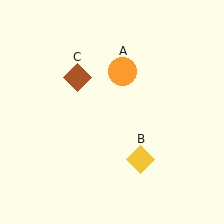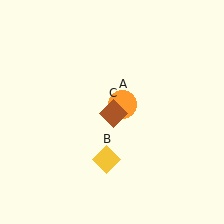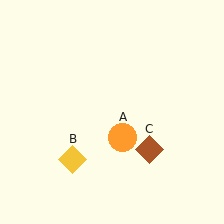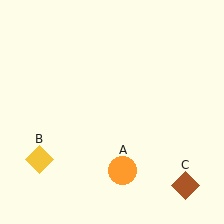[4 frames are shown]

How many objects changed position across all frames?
3 objects changed position: orange circle (object A), yellow diamond (object B), brown diamond (object C).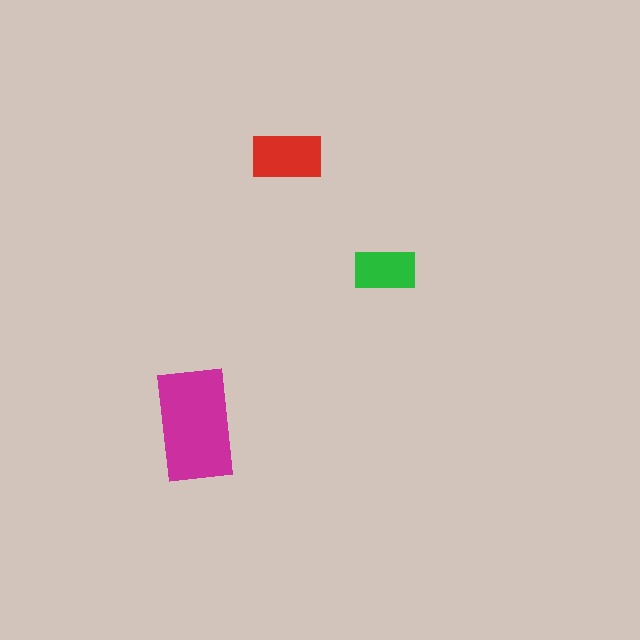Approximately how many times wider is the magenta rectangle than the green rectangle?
About 2 times wider.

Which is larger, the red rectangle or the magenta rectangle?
The magenta one.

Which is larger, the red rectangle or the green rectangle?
The red one.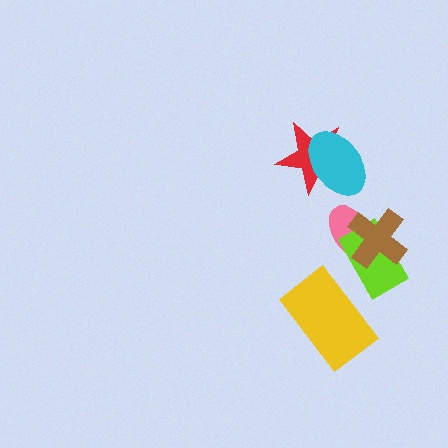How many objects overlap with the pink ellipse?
2 objects overlap with the pink ellipse.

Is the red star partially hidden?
Yes, it is partially covered by another shape.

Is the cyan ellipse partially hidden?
No, no other shape covers it.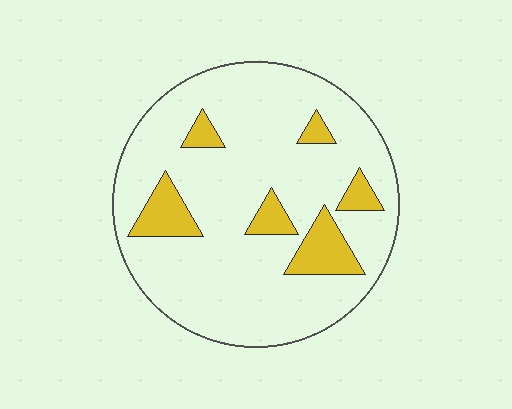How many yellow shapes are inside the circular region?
6.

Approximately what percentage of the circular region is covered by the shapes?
Approximately 15%.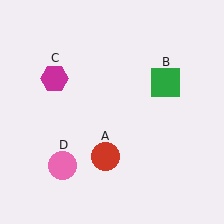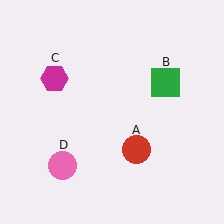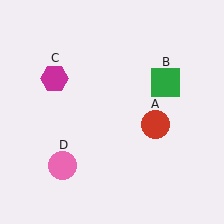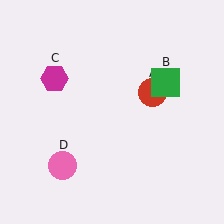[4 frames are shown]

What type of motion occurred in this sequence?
The red circle (object A) rotated counterclockwise around the center of the scene.